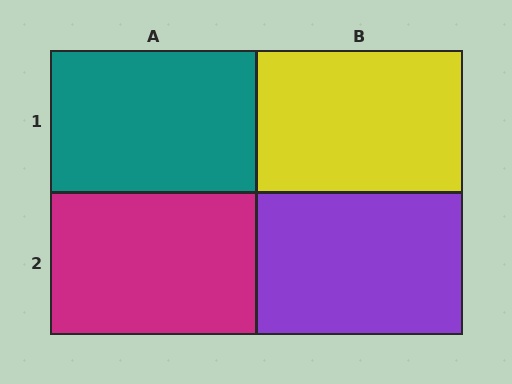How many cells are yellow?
1 cell is yellow.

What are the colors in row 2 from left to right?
Magenta, purple.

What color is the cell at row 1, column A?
Teal.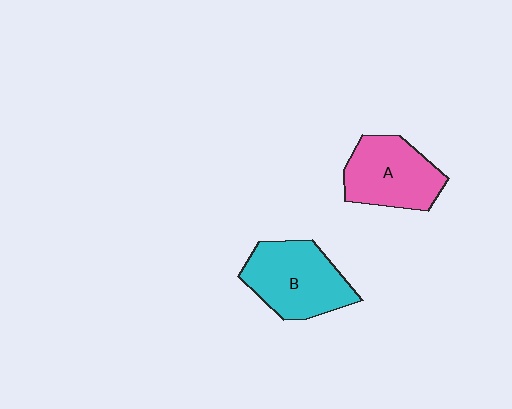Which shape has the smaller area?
Shape A (pink).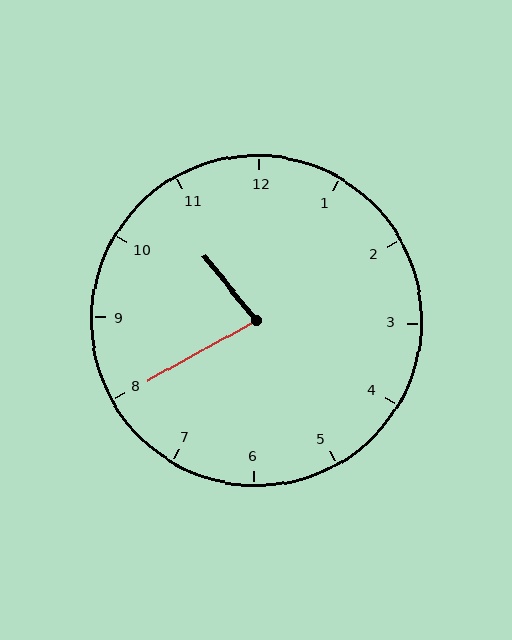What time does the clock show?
10:40.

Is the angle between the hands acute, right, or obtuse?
It is acute.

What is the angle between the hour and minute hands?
Approximately 80 degrees.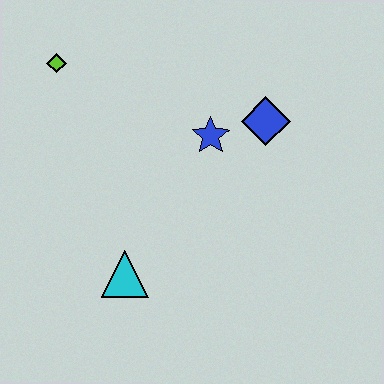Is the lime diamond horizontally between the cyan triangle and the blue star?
No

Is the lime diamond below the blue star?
No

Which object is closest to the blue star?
The blue diamond is closest to the blue star.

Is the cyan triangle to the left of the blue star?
Yes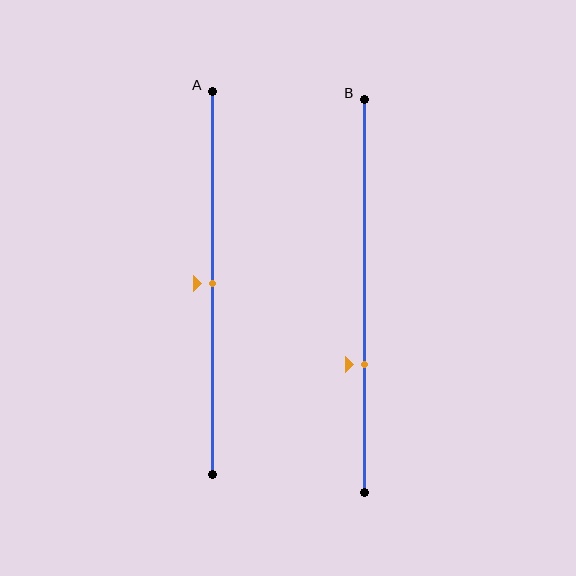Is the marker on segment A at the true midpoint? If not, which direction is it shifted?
Yes, the marker on segment A is at the true midpoint.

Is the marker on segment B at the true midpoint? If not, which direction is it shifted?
No, the marker on segment B is shifted downward by about 17% of the segment length.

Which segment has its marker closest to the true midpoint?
Segment A has its marker closest to the true midpoint.